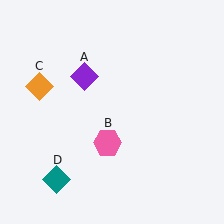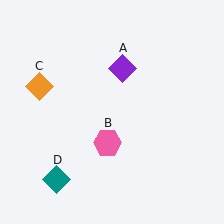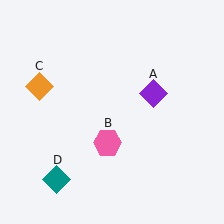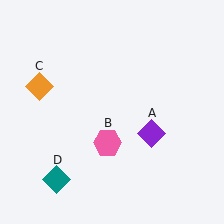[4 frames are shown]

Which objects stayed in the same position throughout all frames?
Pink hexagon (object B) and orange diamond (object C) and teal diamond (object D) remained stationary.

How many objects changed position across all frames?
1 object changed position: purple diamond (object A).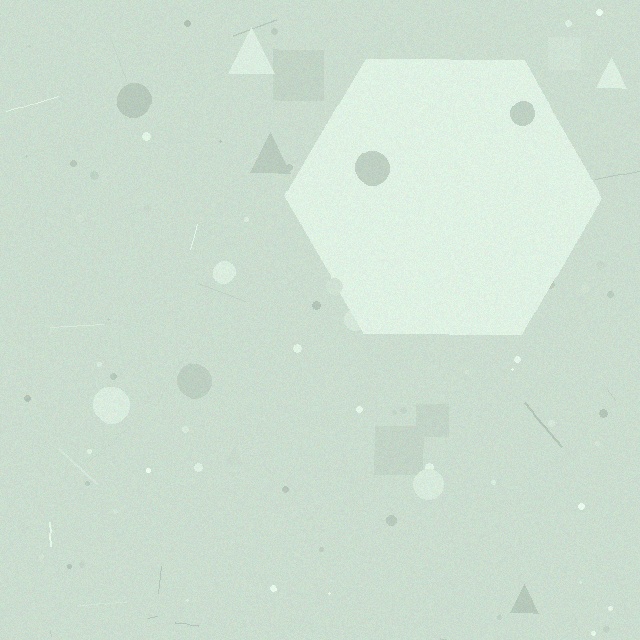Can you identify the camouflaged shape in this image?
The camouflaged shape is a hexagon.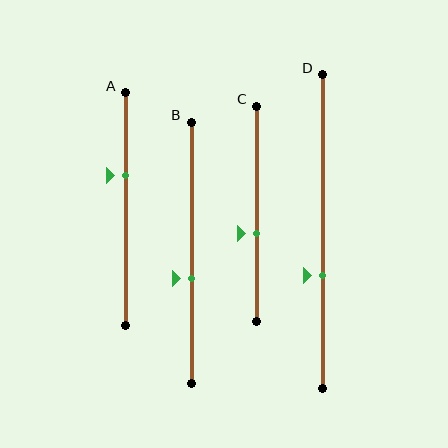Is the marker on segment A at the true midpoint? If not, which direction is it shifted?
No, the marker on segment A is shifted upward by about 14% of the segment length.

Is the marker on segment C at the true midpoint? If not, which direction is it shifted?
No, the marker on segment C is shifted downward by about 9% of the segment length.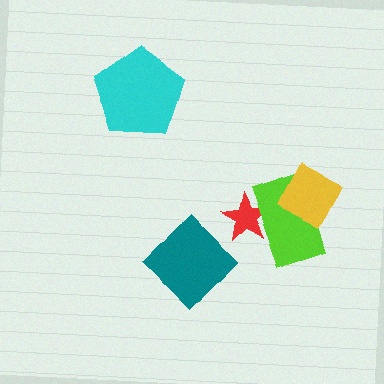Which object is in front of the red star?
The lime rectangle is in front of the red star.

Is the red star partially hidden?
Yes, it is partially covered by another shape.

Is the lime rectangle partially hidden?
Yes, it is partially covered by another shape.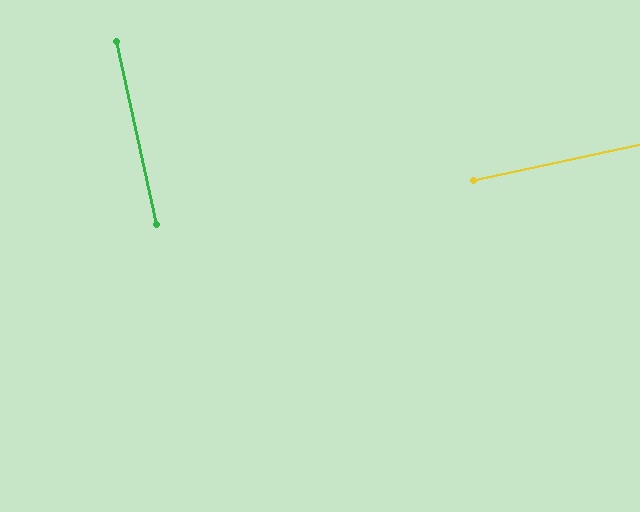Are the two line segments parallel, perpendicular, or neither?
Perpendicular — they meet at approximately 90°.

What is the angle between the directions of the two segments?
Approximately 90 degrees.